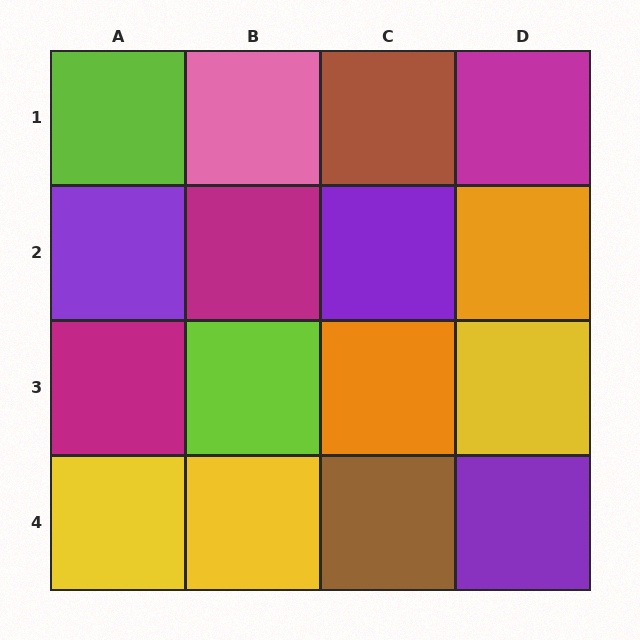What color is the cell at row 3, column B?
Lime.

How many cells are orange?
2 cells are orange.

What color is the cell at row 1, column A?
Lime.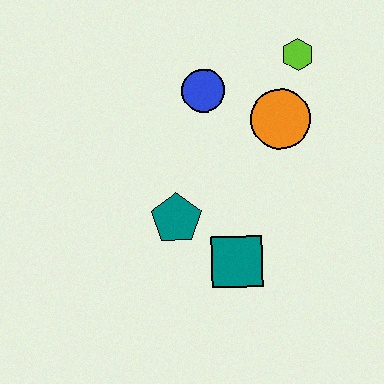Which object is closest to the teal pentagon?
The teal square is closest to the teal pentagon.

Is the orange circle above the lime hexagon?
No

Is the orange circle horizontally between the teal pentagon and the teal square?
No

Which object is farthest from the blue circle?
The teal square is farthest from the blue circle.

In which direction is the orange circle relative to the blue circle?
The orange circle is to the right of the blue circle.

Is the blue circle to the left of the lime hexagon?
Yes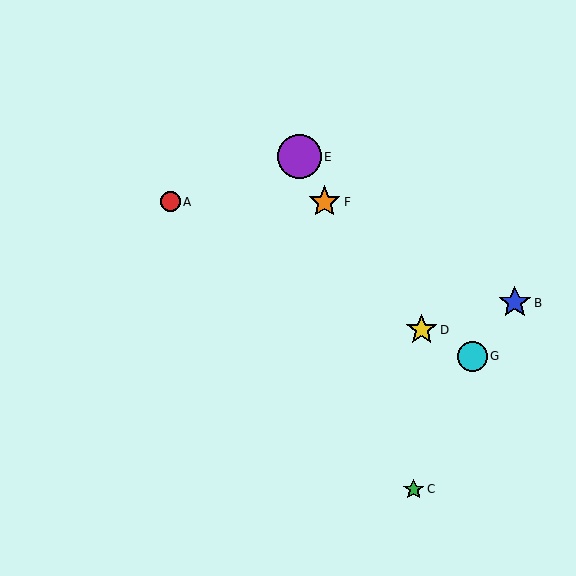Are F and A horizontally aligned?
Yes, both are at y≈202.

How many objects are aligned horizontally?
2 objects (A, F) are aligned horizontally.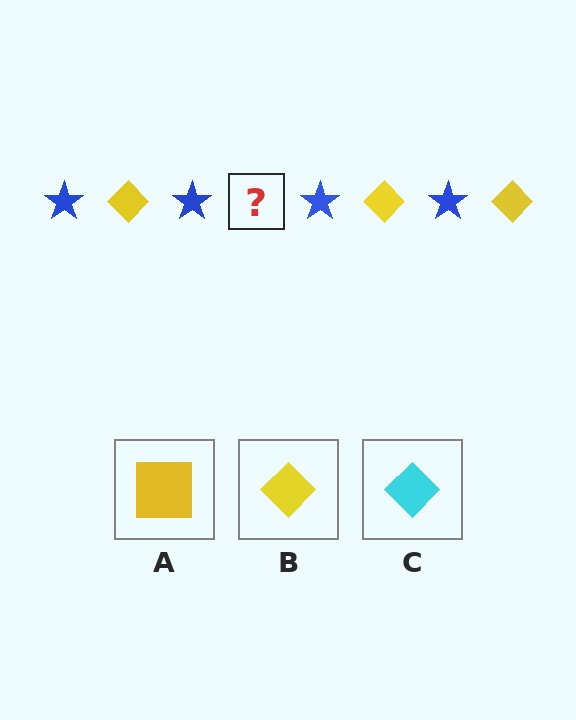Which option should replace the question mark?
Option B.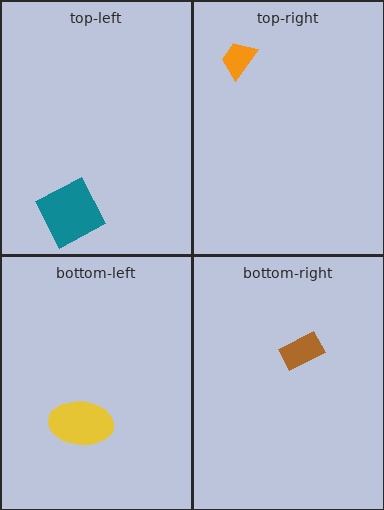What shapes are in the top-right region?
The orange trapezoid.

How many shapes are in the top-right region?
1.